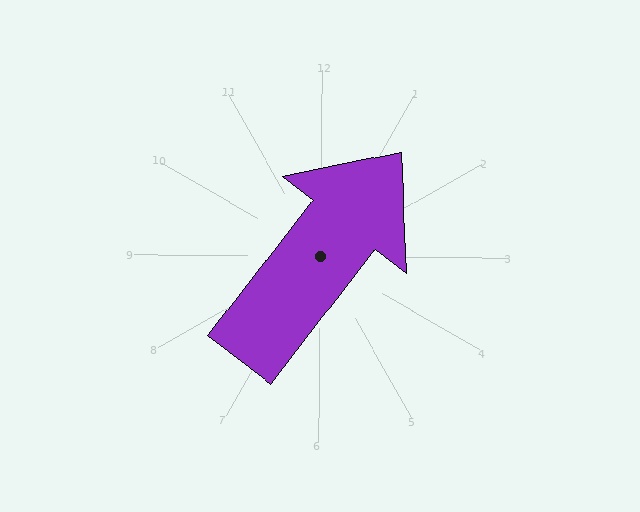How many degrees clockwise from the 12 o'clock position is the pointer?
Approximately 37 degrees.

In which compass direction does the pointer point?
Northeast.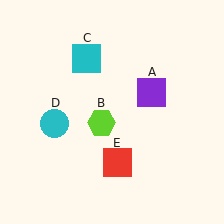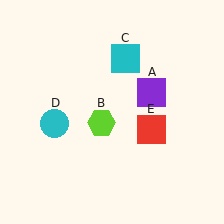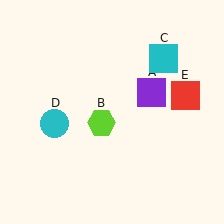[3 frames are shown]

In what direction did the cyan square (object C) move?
The cyan square (object C) moved right.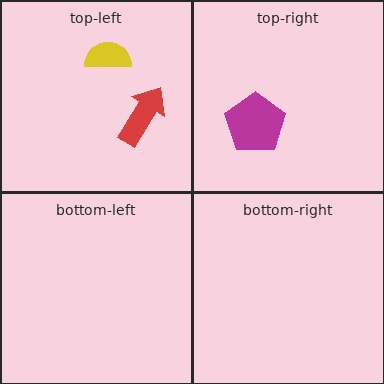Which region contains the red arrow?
The top-left region.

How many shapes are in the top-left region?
2.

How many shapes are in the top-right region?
1.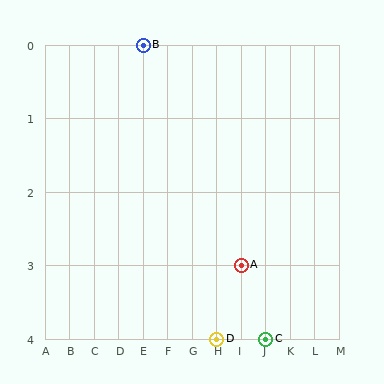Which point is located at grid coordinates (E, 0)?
Point B is at (E, 0).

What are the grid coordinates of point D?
Point D is at grid coordinates (H, 4).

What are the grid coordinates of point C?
Point C is at grid coordinates (J, 4).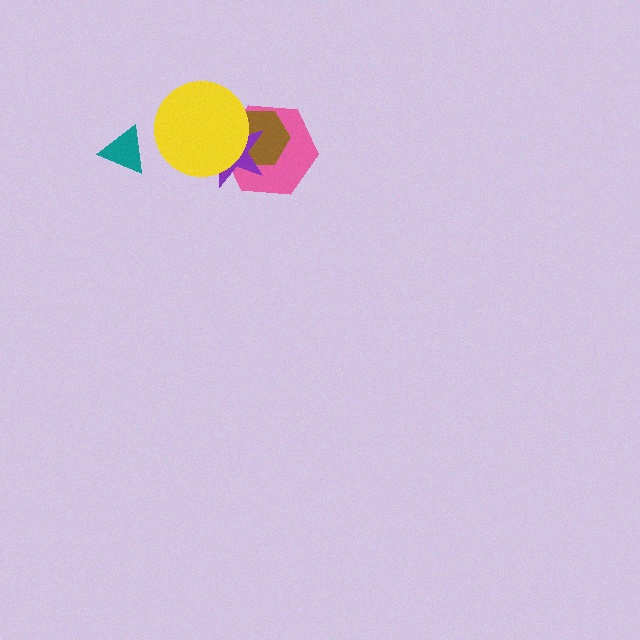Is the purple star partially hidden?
Yes, it is partially covered by another shape.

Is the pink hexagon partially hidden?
Yes, it is partially covered by another shape.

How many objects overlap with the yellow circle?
3 objects overlap with the yellow circle.